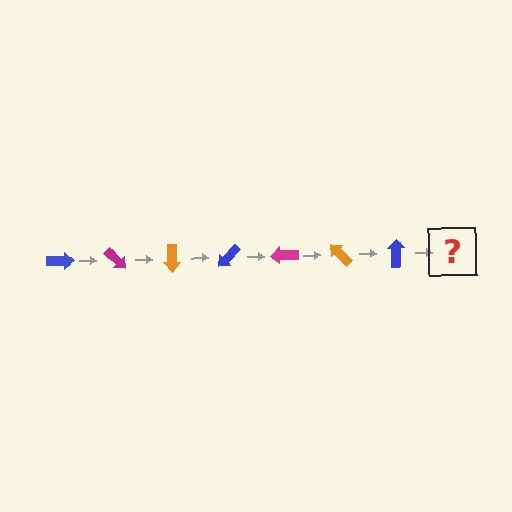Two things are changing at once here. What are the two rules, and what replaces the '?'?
The two rules are that it rotates 45 degrees each step and the color cycles through blue, magenta, and orange. The '?' should be a magenta arrow, rotated 315 degrees from the start.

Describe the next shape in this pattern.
It should be a magenta arrow, rotated 315 degrees from the start.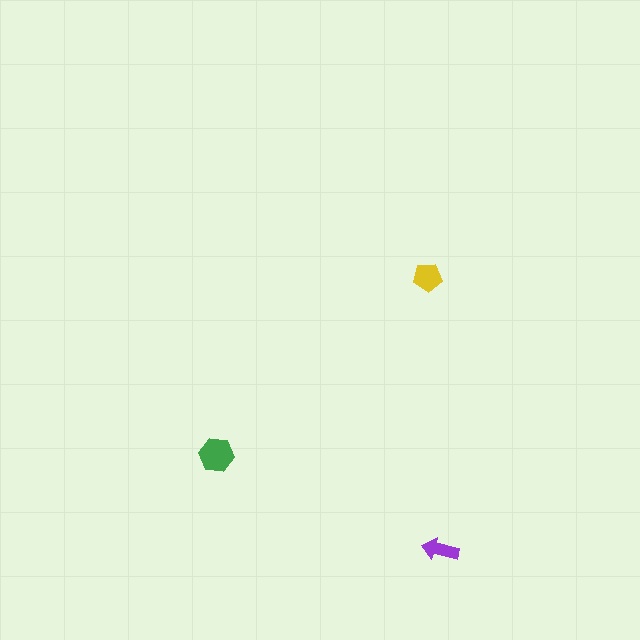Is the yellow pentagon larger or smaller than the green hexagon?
Smaller.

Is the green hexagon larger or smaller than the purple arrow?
Larger.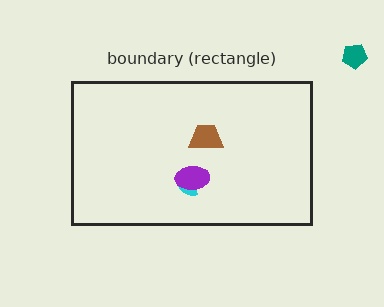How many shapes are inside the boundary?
3 inside, 1 outside.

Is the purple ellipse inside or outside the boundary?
Inside.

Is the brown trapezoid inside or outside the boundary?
Inside.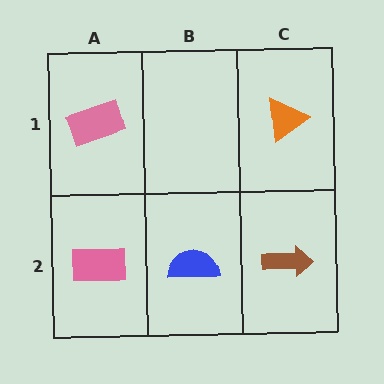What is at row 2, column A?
A pink rectangle.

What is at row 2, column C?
A brown arrow.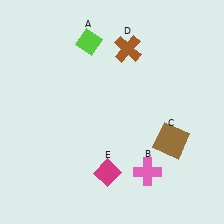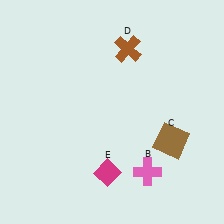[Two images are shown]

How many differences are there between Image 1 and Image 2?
There is 1 difference between the two images.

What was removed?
The lime diamond (A) was removed in Image 2.